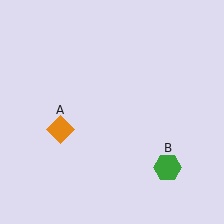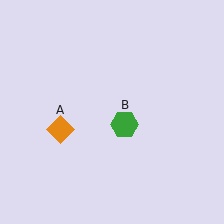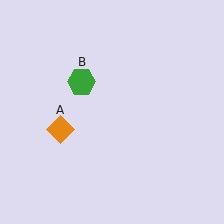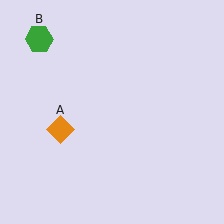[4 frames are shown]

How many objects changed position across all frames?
1 object changed position: green hexagon (object B).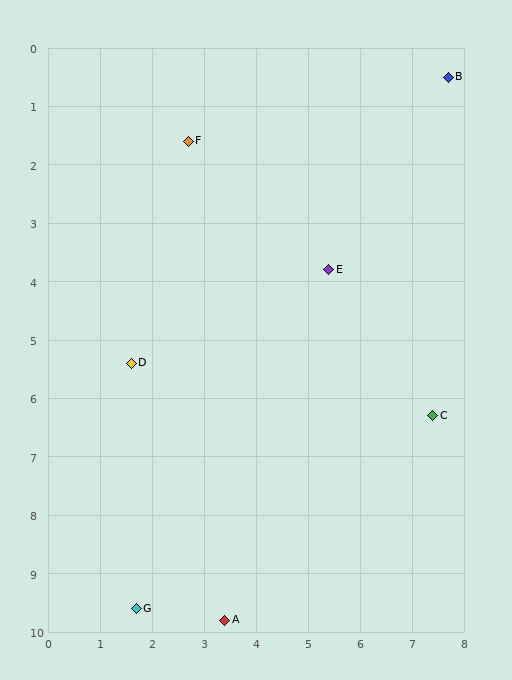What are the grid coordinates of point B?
Point B is at approximately (7.7, 0.5).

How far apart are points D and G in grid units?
Points D and G are about 4.2 grid units apart.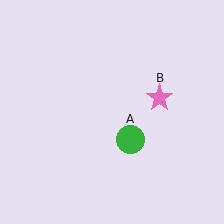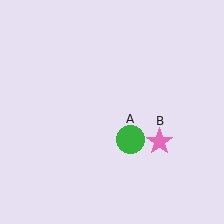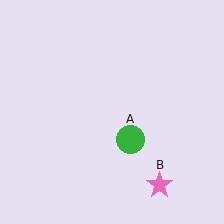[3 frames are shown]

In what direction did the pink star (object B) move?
The pink star (object B) moved down.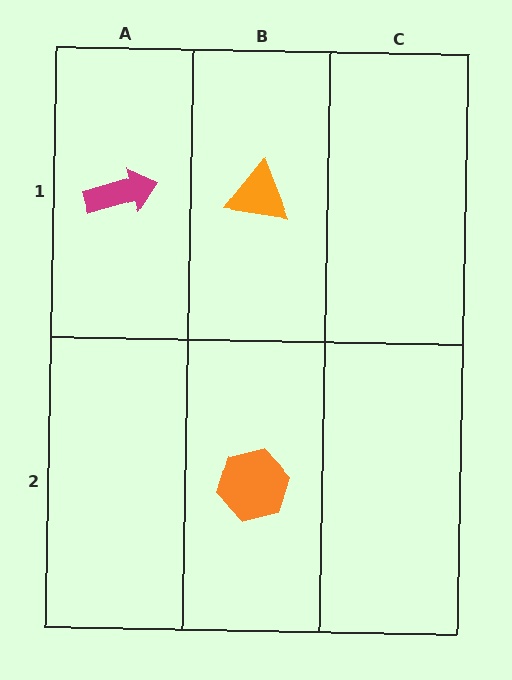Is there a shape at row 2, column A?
No, that cell is empty.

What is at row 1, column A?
A magenta arrow.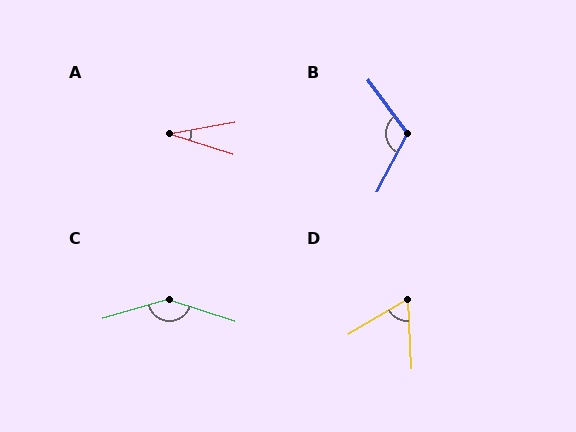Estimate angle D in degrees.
Approximately 62 degrees.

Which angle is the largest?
C, at approximately 146 degrees.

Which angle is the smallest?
A, at approximately 28 degrees.